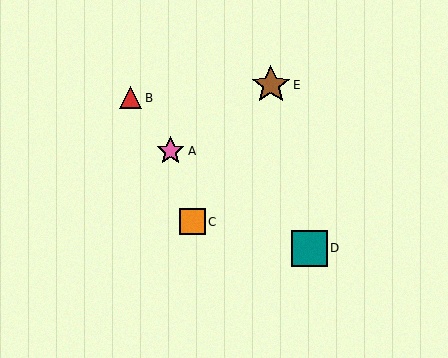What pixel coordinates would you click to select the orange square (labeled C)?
Click at (192, 222) to select the orange square C.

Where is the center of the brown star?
The center of the brown star is at (271, 85).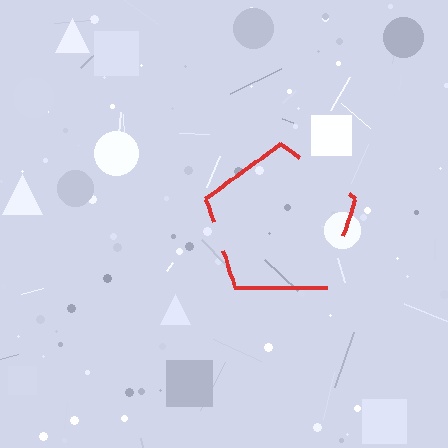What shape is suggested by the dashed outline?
The dashed outline suggests a pentagon.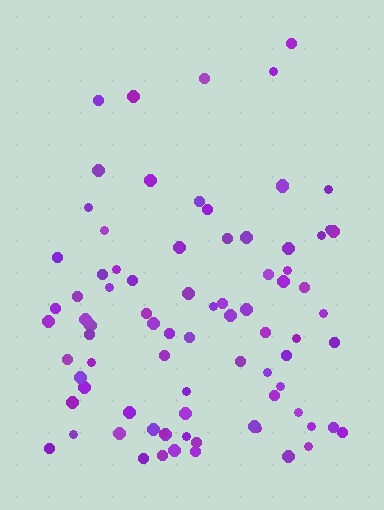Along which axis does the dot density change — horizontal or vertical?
Vertical.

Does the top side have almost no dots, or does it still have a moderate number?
Still a moderate number, just noticeably fewer than the bottom.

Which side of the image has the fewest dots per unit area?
The top.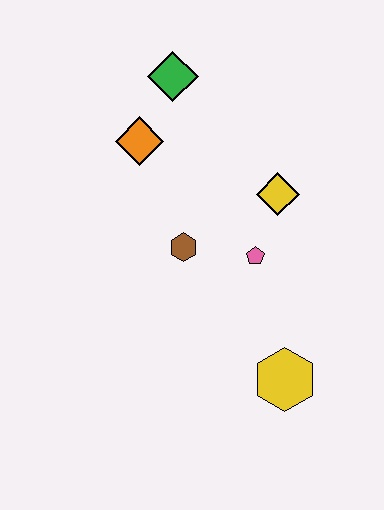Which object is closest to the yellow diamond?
The pink pentagon is closest to the yellow diamond.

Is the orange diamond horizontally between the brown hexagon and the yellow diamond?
No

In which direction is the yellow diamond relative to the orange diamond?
The yellow diamond is to the right of the orange diamond.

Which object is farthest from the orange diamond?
The yellow hexagon is farthest from the orange diamond.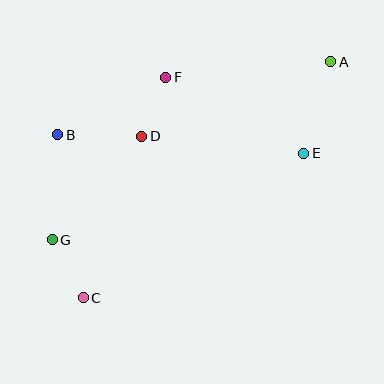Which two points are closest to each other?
Points D and F are closest to each other.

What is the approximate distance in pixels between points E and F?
The distance between E and F is approximately 157 pixels.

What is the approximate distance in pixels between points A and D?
The distance between A and D is approximately 203 pixels.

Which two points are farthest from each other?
Points A and C are farthest from each other.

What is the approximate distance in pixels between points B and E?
The distance between B and E is approximately 246 pixels.